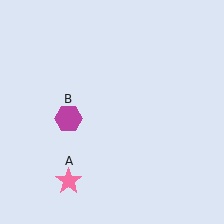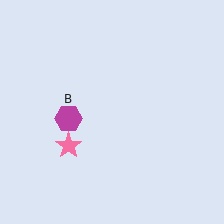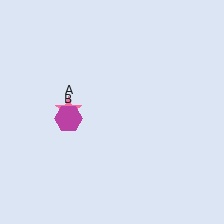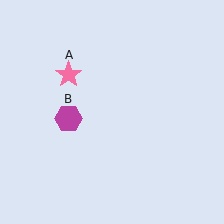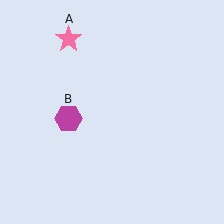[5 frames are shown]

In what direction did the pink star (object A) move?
The pink star (object A) moved up.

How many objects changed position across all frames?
1 object changed position: pink star (object A).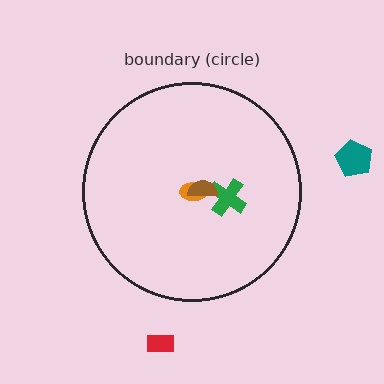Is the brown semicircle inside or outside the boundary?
Inside.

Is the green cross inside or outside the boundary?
Inside.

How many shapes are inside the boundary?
3 inside, 2 outside.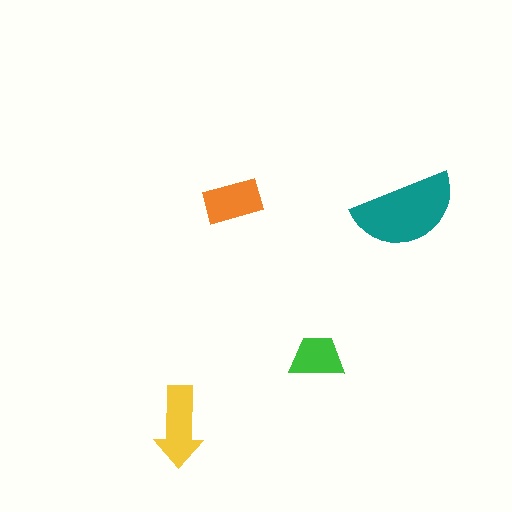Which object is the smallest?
The green trapezoid.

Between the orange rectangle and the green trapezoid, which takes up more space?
The orange rectangle.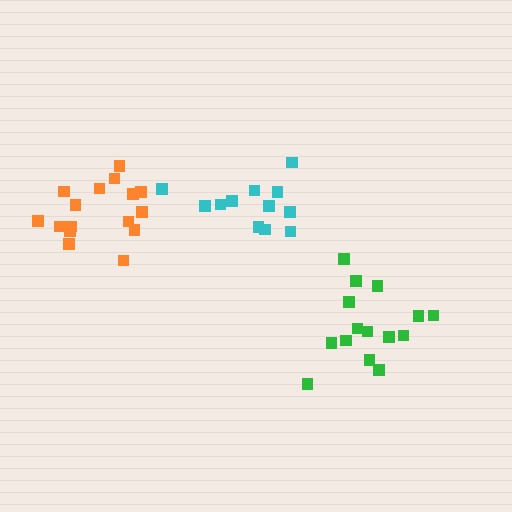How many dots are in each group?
Group 1: 16 dots, Group 2: 12 dots, Group 3: 15 dots (43 total).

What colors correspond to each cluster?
The clusters are colored: orange, cyan, green.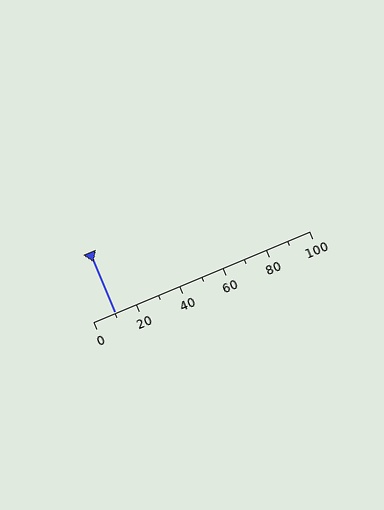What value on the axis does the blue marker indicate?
The marker indicates approximately 10.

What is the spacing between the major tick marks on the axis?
The major ticks are spaced 20 apart.